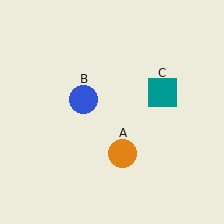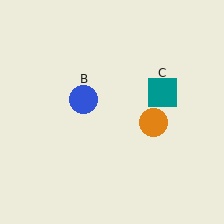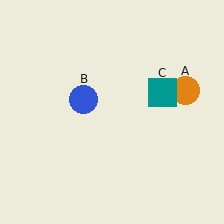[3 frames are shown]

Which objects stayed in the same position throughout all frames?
Blue circle (object B) and teal square (object C) remained stationary.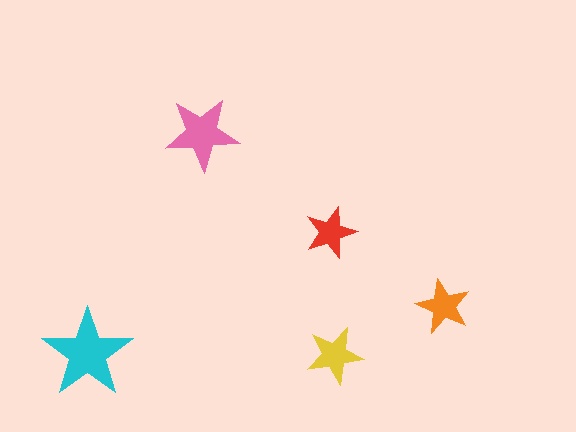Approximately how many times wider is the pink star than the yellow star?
About 1.5 times wider.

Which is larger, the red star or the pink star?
The pink one.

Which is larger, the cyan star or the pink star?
The cyan one.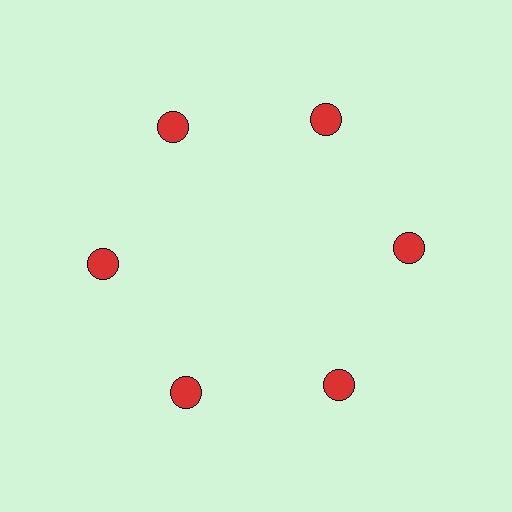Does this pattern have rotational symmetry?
Yes, this pattern has 6-fold rotational symmetry. It looks the same after rotating 60 degrees around the center.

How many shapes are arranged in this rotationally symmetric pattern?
There are 6 shapes, arranged in 6 groups of 1.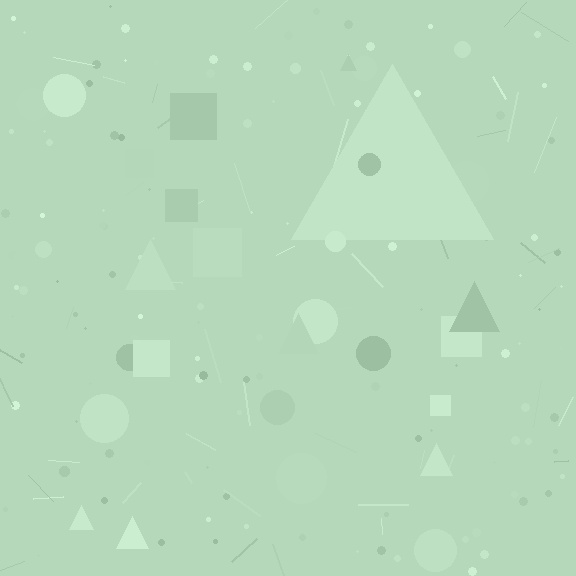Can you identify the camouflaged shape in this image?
The camouflaged shape is a triangle.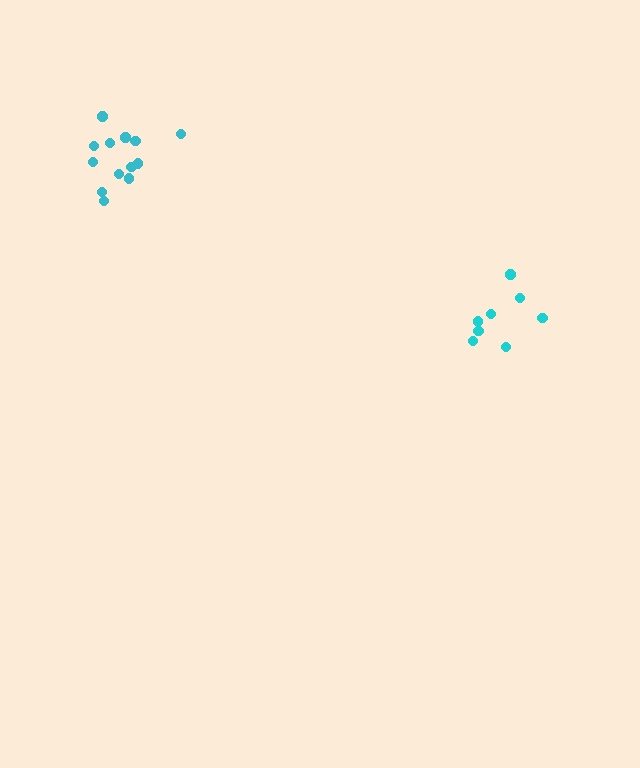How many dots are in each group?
Group 1: 8 dots, Group 2: 13 dots (21 total).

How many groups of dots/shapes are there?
There are 2 groups.